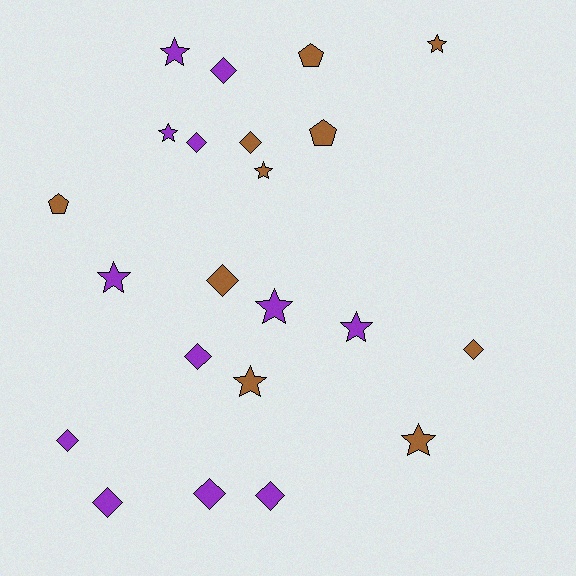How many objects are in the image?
There are 22 objects.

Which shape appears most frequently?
Diamond, with 10 objects.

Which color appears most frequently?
Purple, with 12 objects.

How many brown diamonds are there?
There are 3 brown diamonds.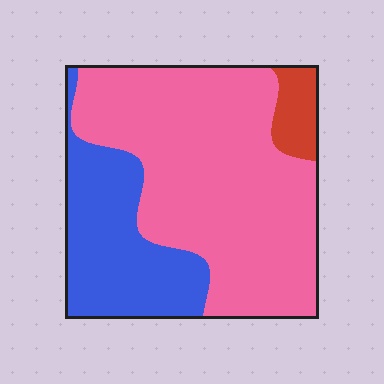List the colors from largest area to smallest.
From largest to smallest: pink, blue, red.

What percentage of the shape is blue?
Blue takes up about one quarter (1/4) of the shape.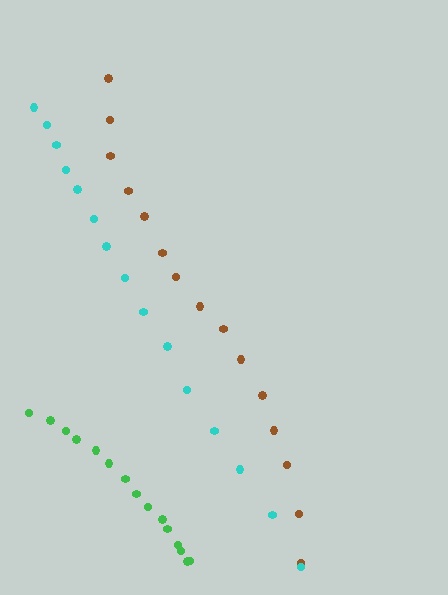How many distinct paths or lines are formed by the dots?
There are 3 distinct paths.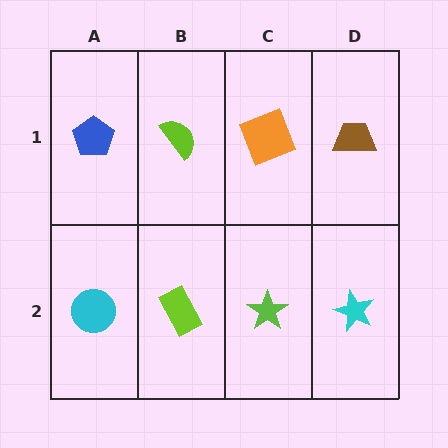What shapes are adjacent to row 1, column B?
A lime rectangle (row 2, column B), a blue pentagon (row 1, column A), an orange square (row 1, column C).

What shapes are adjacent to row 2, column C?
An orange square (row 1, column C), a lime rectangle (row 2, column B), a cyan star (row 2, column D).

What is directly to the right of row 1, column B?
An orange square.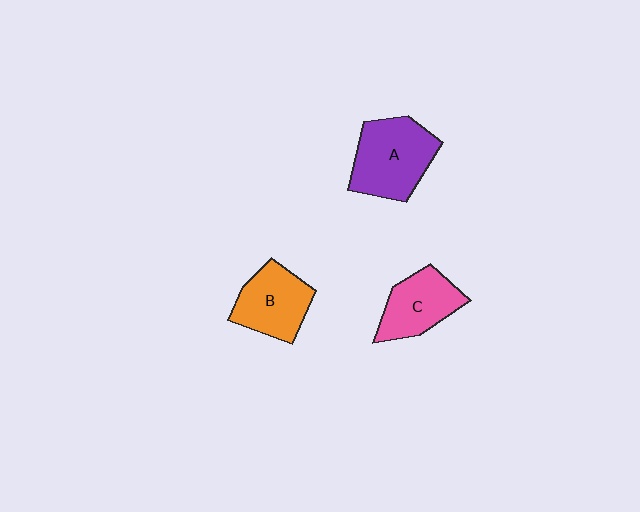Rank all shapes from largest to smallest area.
From largest to smallest: A (purple), B (orange), C (pink).